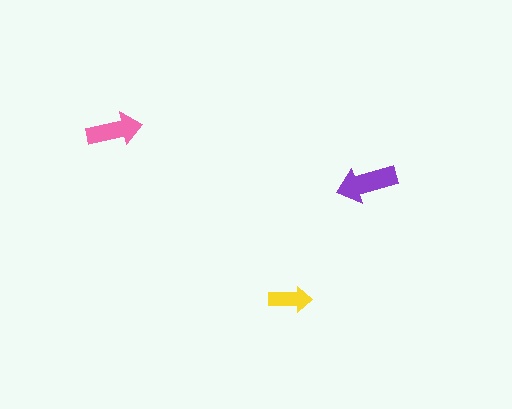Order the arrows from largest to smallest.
the purple one, the pink one, the yellow one.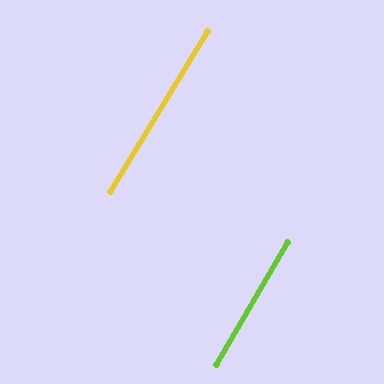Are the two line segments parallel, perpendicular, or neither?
Parallel — their directions differ by only 0.7°.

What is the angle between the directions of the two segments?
Approximately 1 degree.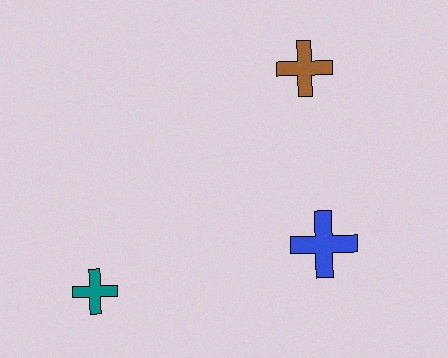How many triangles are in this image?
There are no triangles.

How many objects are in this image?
There are 3 objects.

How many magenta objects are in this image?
There are no magenta objects.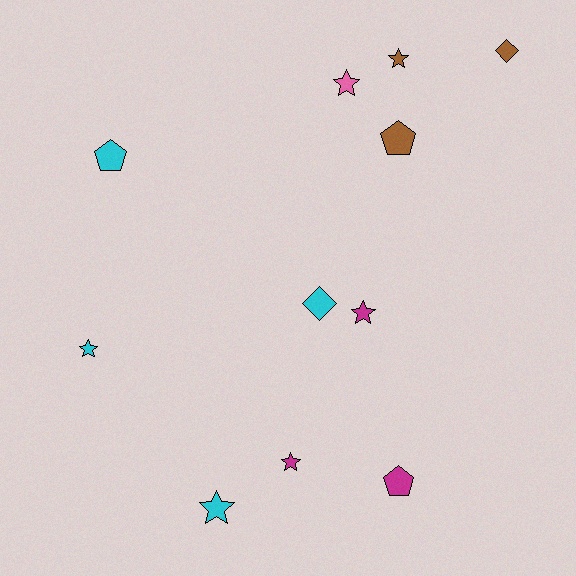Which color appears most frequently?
Cyan, with 4 objects.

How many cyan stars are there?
There are 2 cyan stars.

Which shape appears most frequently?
Star, with 6 objects.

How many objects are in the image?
There are 11 objects.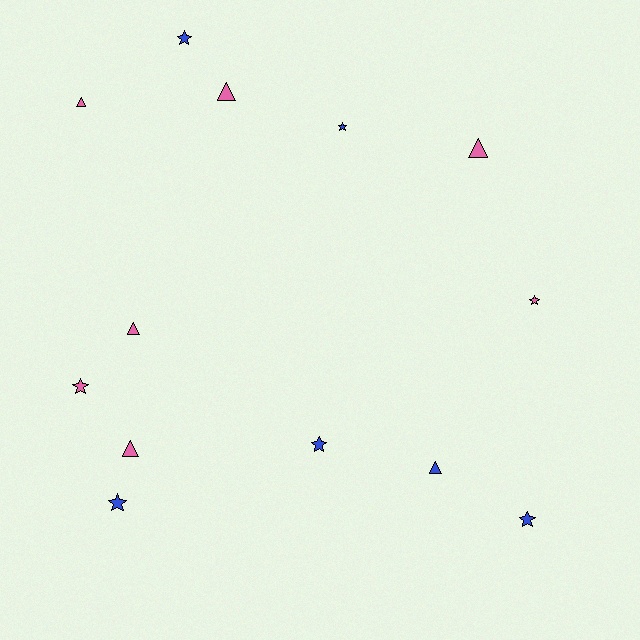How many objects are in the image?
There are 13 objects.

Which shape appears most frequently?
Star, with 7 objects.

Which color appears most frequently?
Pink, with 7 objects.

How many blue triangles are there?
There is 1 blue triangle.